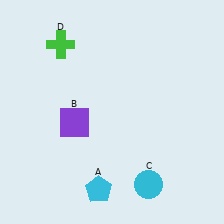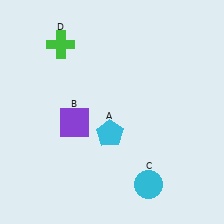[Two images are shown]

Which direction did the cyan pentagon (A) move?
The cyan pentagon (A) moved up.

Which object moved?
The cyan pentagon (A) moved up.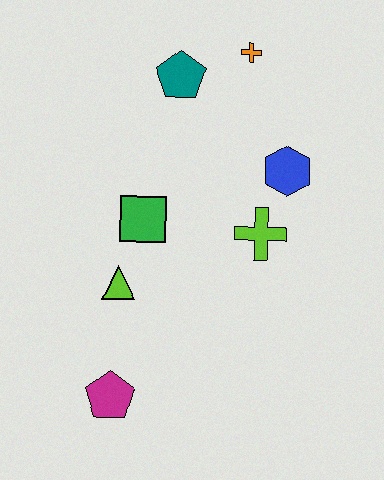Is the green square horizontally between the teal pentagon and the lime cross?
No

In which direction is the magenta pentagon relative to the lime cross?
The magenta pentagon is below the lime cross.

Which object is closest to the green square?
The lime triangle is closest to the green square.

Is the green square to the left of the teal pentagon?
Yes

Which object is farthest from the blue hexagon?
The magenta pentagon is farthest from the blue hexagon.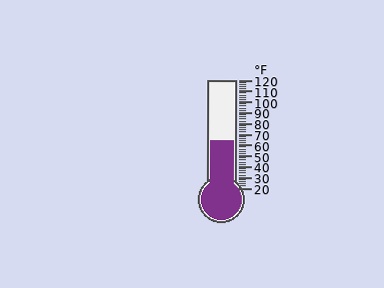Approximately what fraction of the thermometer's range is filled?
The thermometer is filled to approximately 45% of its range.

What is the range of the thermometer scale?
The thermometer scale ranges from 20°F to 120°F.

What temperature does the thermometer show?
The thermometer shows approximately 64°F.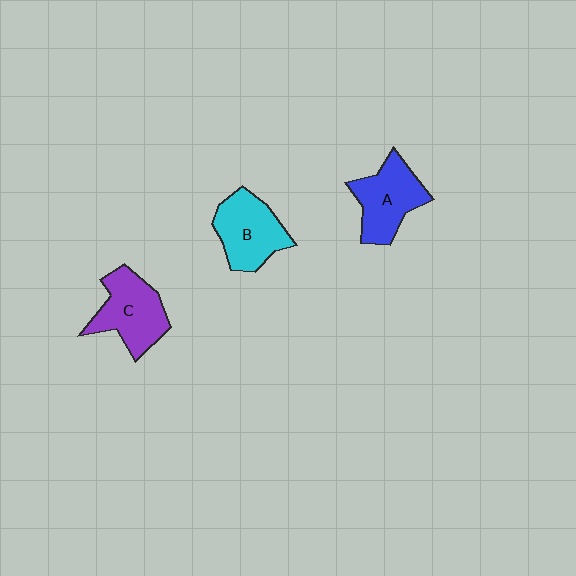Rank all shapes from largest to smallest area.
From largest to smallest: C (purple), B (cyan), A (blue).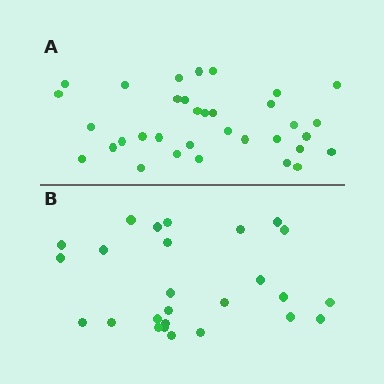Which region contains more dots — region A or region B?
Region A (the top region) has more dots.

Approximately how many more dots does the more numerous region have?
Region A has roughly 8 or so more dots than region B.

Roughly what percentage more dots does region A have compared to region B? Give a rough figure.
About 30% more.